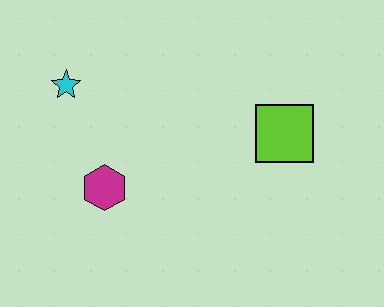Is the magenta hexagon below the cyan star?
Yes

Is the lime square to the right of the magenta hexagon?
Yes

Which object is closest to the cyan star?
The magenta hexagon is closest to the cyan star.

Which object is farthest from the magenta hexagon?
The lime square is farthest from the magenta hexagon.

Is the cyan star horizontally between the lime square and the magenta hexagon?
No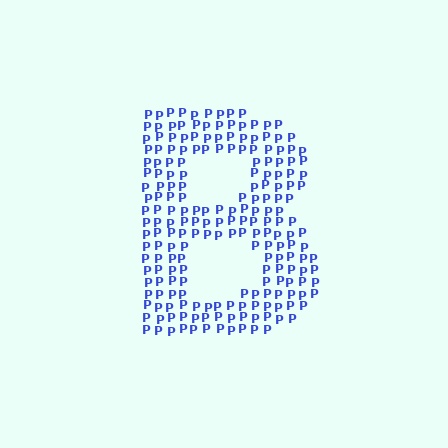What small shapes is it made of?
It is made of small letter P's.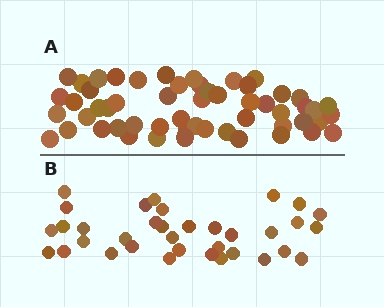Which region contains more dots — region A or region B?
Region A (the top region) has more dots.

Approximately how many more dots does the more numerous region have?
Region A has approximately 20 more dots than region B.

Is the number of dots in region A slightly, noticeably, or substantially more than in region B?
Region A has substantially more. The ratio is roughly 1.6 to 1.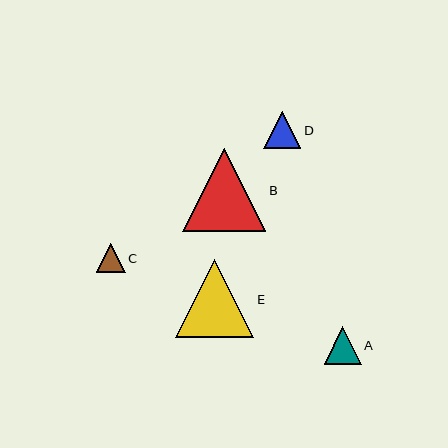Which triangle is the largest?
Triangle B is the largest with a size of approximately 84 pixels.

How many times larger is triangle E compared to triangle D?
Triangle E is approximately 2.1 times the size of triangle D.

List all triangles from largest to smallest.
From largest to smallest: B, E, D, A, C.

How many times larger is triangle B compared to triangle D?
Triangle B is approximately 2.2 times the size of triangle D.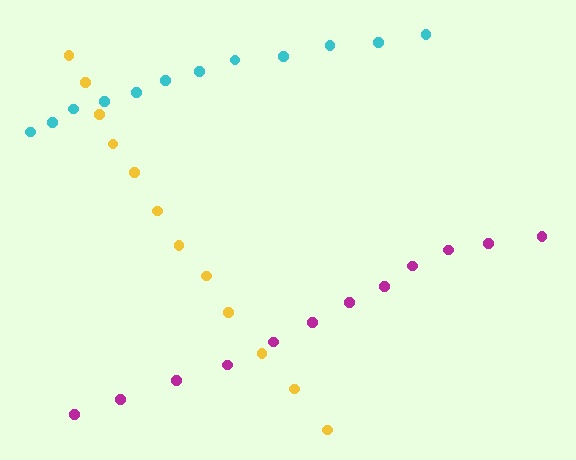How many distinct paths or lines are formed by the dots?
There are 3 distinct paths.